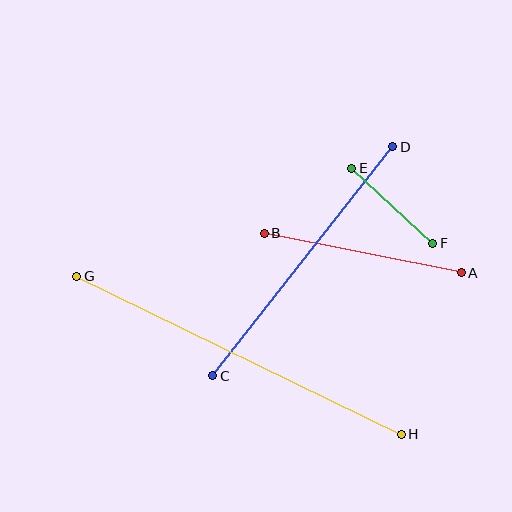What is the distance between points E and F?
The distance is approximately 111 pixels.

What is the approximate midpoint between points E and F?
The midpoint is at approximately (392, 206) pixels.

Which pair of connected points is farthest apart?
Points G and H are farthest apart.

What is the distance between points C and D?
The distance is approximately 291 pixels.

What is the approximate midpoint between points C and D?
The midpoint is at approximately (303, 261) pixels.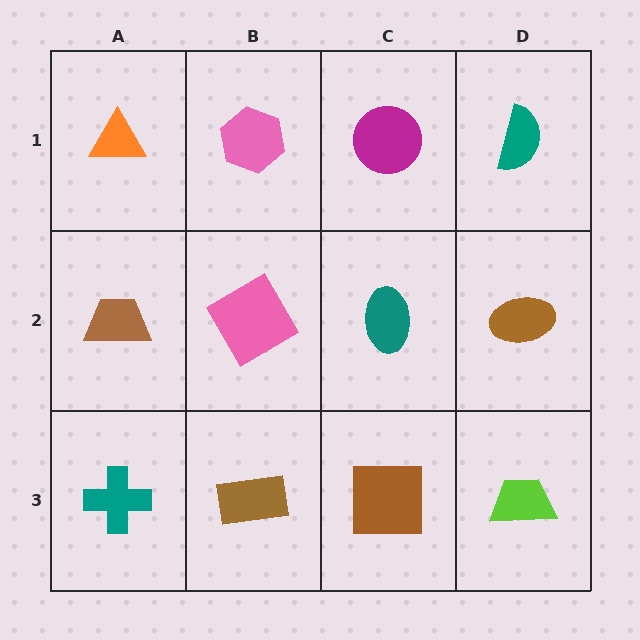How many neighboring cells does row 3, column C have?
3.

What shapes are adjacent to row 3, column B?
A pink diamond (row 2, column B), a teal cross (row 3, column A), a brown square (row 3, column C).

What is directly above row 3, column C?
A teal ellipse.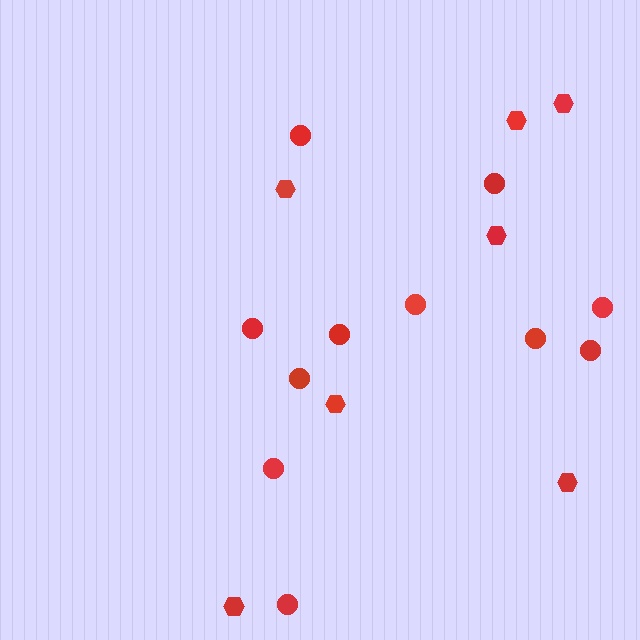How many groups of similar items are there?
There are 2 groups: one group of hexagons (7) and one group of circles (11).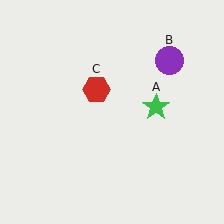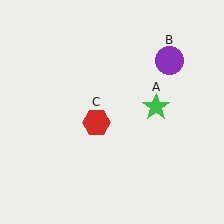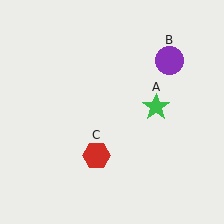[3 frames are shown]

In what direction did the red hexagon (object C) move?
The red hexagon (object C) moved down.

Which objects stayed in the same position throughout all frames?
Green star (object A) and purple circle (object B) remained stationary.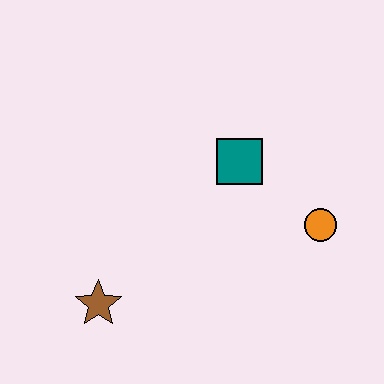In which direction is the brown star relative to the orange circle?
The brown star is to the left of the orange circle.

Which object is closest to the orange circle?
The teal square is closest to the orange circle.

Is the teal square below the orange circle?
No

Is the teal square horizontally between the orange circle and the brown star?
Yes